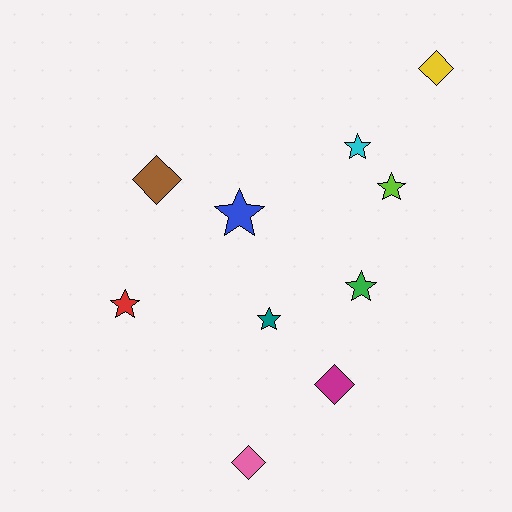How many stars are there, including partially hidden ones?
There are 6 stars.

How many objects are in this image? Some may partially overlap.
There are 10 objects.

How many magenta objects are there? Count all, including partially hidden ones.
There is 1 magenta object.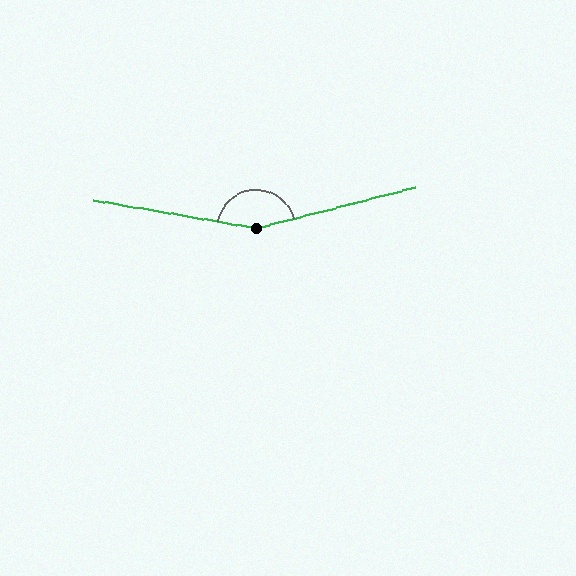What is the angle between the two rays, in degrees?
Approximately 156 degrees.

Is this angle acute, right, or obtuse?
It is obtuse.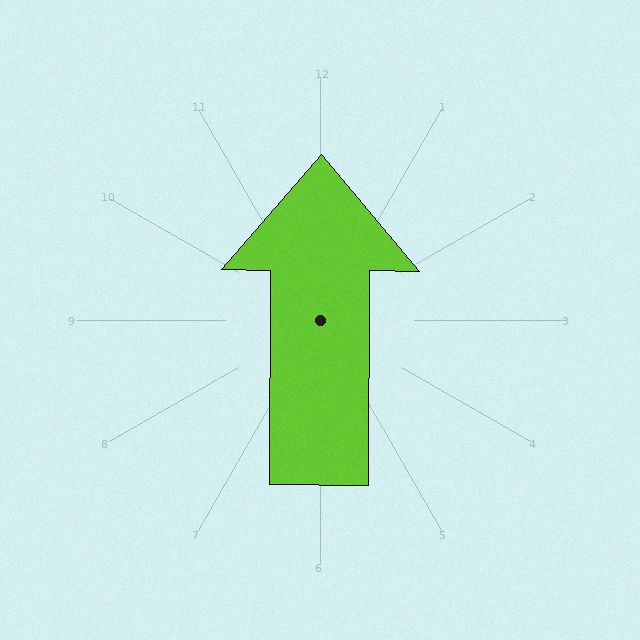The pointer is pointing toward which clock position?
Roughly 12 o'clock.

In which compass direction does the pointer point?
North.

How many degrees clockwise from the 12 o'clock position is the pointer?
Approximately 0 degrees.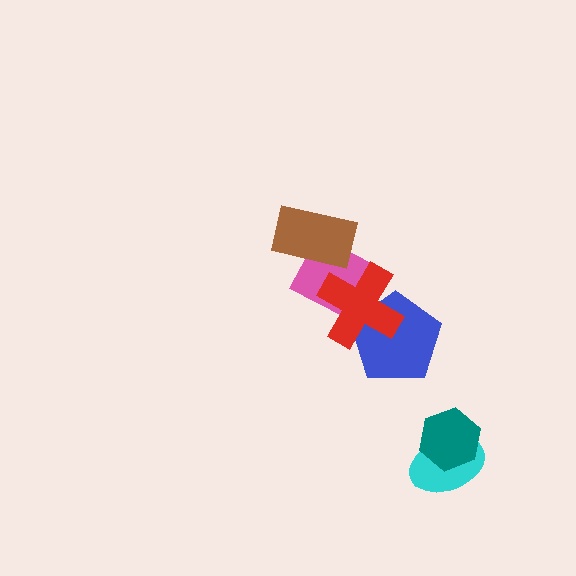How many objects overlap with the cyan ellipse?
1 object overlaps with the cyan ellipse.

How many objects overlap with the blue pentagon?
1 object overlaps with the blue pentagon.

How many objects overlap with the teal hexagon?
1 object overlaps with the teal hexagon.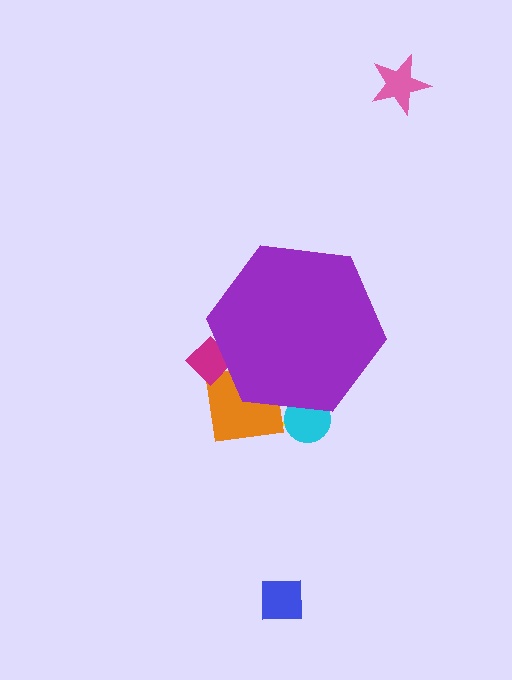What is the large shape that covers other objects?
A purple hexagon.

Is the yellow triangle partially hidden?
Yes, the yellow triangle is partially hidden behind the purple hexagon.